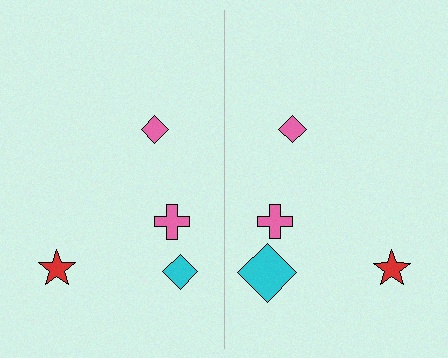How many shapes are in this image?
There are 8 shapes in this image.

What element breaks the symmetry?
The cyan diamond on the right side has a different size than its mirror counterpart.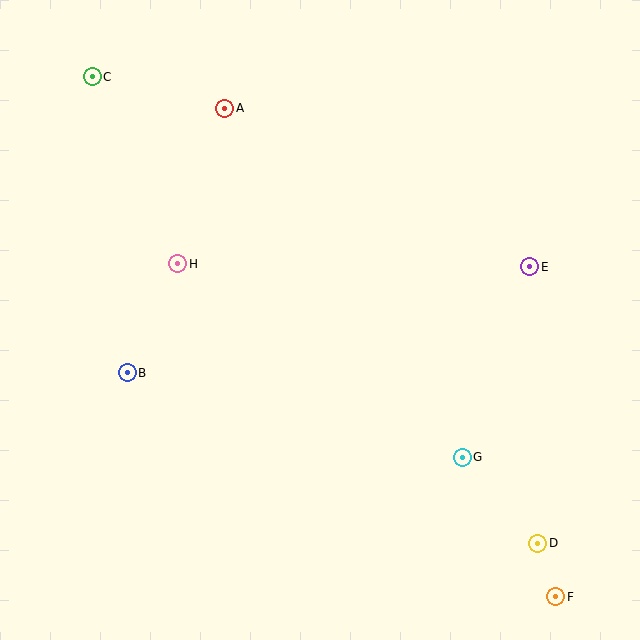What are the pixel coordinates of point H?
Point H is at (178, 264).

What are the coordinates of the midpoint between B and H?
The midpoint between B and H is at (152, 318).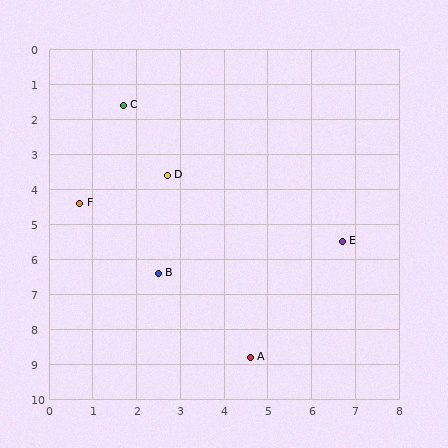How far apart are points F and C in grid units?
Points F and C are about 3.0 grid units apart.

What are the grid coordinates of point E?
Point E is at approximately (6.7, 5.5).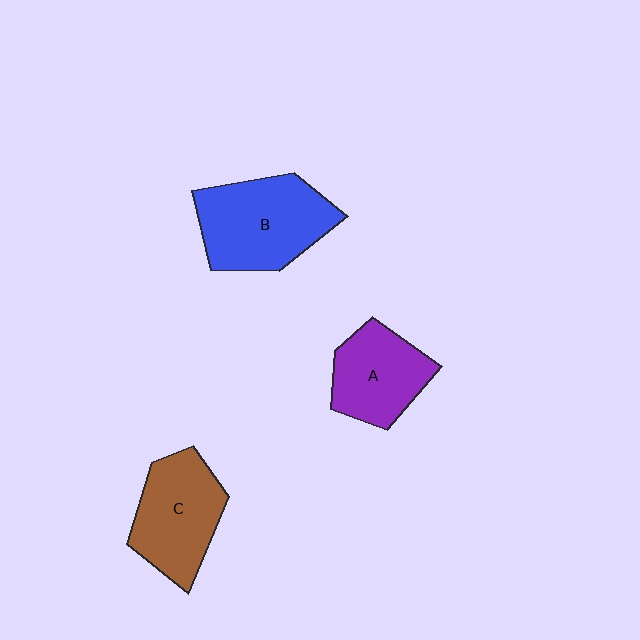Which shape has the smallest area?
Shape A (purple).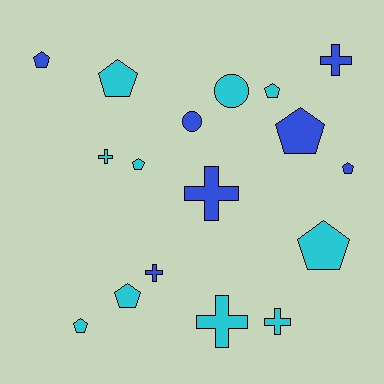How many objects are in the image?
There are 17 objects.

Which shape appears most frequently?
Pentagon, with 9 objects.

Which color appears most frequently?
Cyan, with 10 objects.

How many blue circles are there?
There is 1 blue circle.